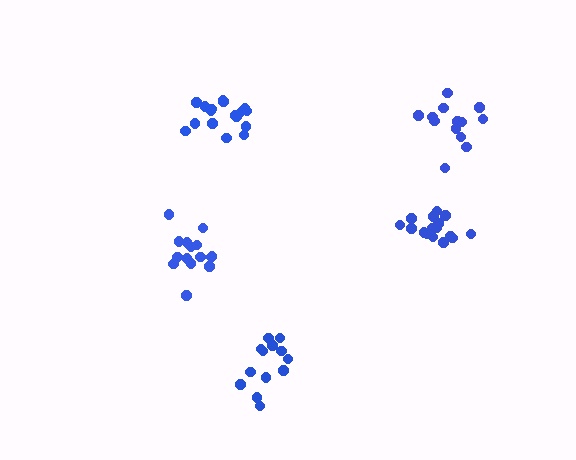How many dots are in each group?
Group 1: 16 dots, Group 2: 17 dots, Group 3: 13 dots, Group 4: 17 dots, Group 5: 13 dots (76 total).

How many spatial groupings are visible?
There are 5 spatial groupings.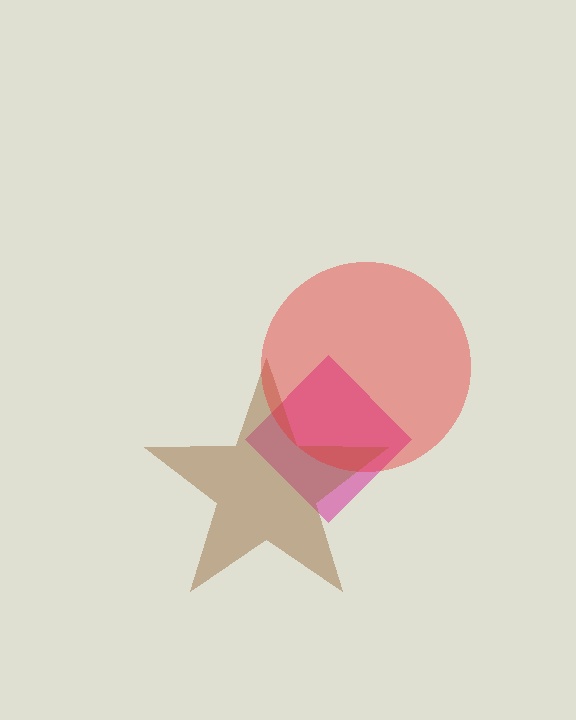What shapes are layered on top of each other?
The layered shapes are: a magenta diamond, a brown star, a red circle.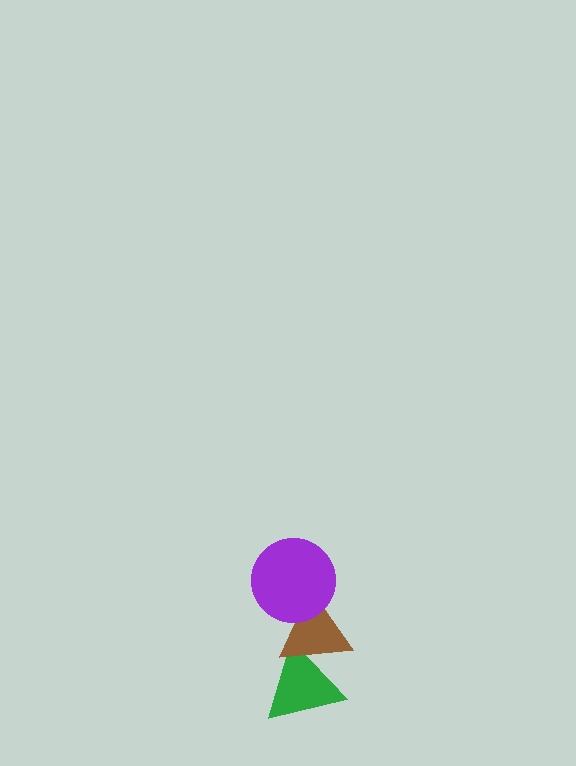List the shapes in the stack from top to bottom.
From top to bottom: the purple circle, the brown triangle, the green triangle.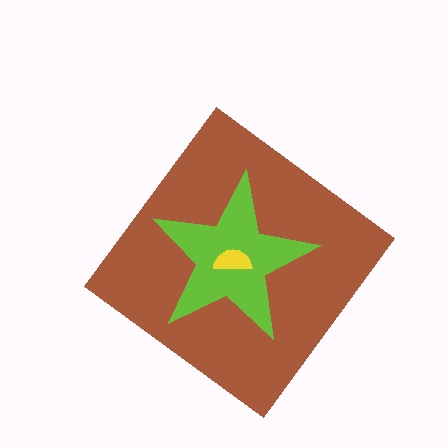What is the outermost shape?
The brown diamond.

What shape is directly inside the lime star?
The yellow semicircle.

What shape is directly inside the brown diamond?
The lime star.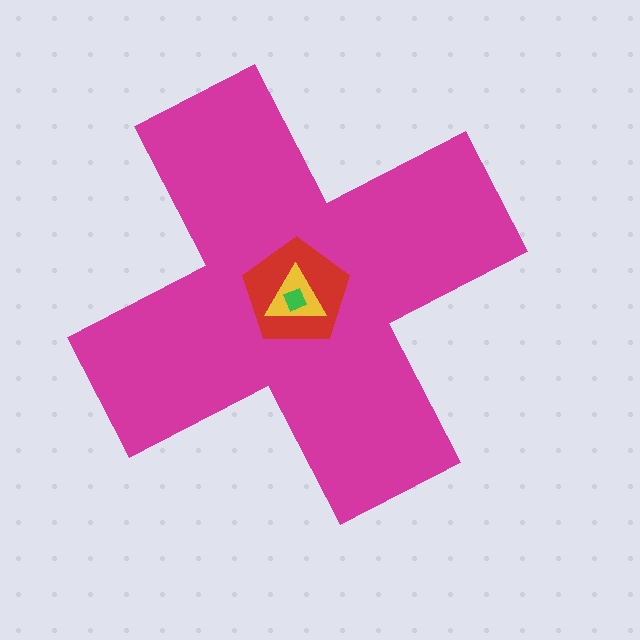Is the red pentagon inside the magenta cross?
Yes.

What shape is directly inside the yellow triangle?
The green diamond.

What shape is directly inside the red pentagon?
The yellow triangle.